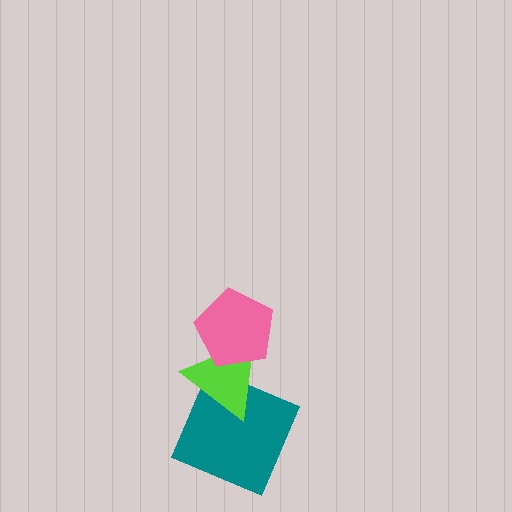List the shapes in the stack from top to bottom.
From top to bottom: the pink pentagon, the lime triangle, the teal square.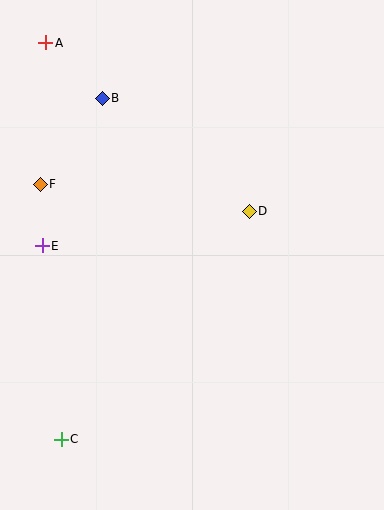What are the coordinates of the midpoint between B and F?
The midpoint between B and F is at (71, 141).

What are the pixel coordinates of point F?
Point F is at (40, 184).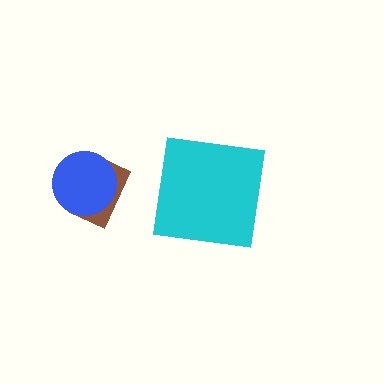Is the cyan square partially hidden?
No, no other shape covers it.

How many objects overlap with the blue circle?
1 object overlaps with the blue circle.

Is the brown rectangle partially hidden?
Yes, it is partially covered by another shape.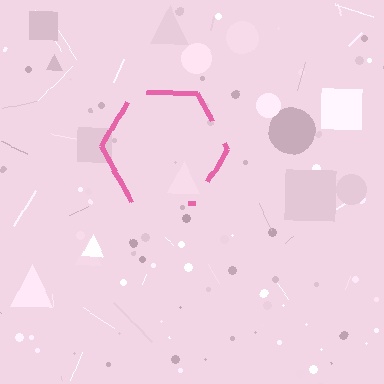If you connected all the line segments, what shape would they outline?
They would outline a hexagon.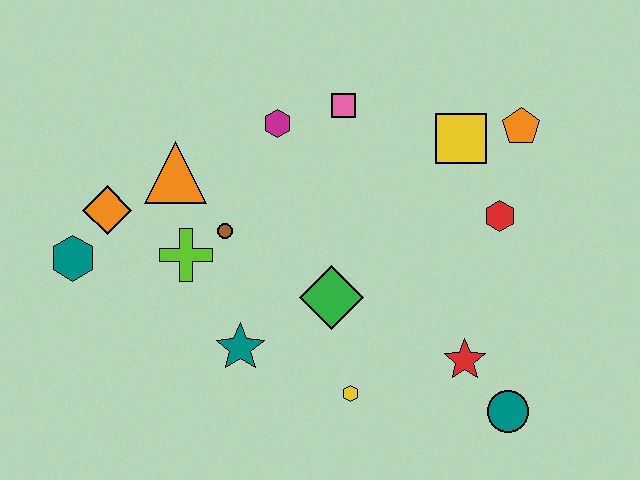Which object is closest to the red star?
The teal circle is closest to the red star.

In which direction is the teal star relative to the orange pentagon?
The teal star is to the left of the orange pentagon.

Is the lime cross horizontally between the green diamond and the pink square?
No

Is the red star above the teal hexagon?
No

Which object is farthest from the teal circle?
The teal hexagon is farthest from the teal circle.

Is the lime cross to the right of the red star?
No